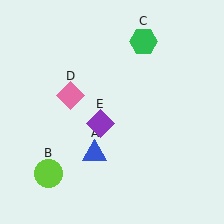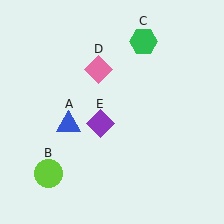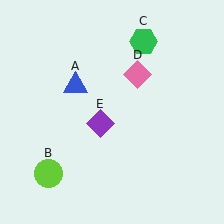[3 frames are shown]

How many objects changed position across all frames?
2 objects changed position: blue triangle (object A), pink diamond (object D).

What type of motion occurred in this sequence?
The blue triangle (object A), pink diamond (object D) rotated clockwise around the center of the scene.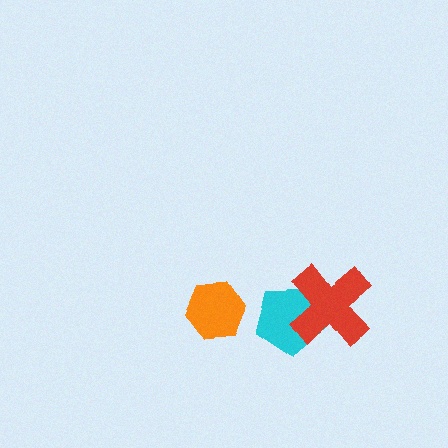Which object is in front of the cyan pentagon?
The red cross is in front of the cyan pentagon.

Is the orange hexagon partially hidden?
No, no other shape covers it.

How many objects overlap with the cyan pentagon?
1 object overlaps with the cyan pentagon.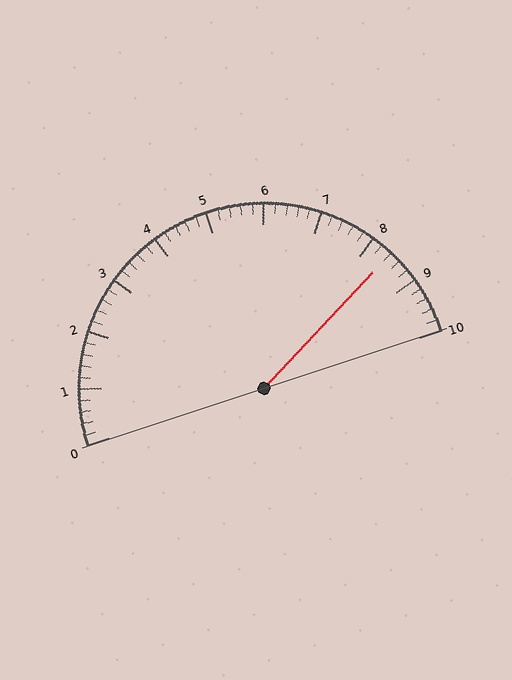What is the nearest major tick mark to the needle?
The nearest major tick mark is 8.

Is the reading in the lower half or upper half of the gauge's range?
The reading is in the upper half of the range (0 to 10).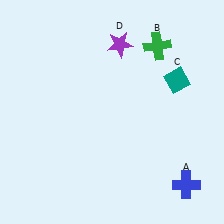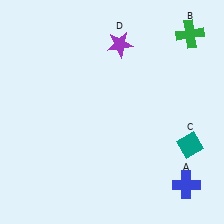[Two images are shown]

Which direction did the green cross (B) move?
The green cross (B) moved right.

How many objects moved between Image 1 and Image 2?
2 objects moved between the two images.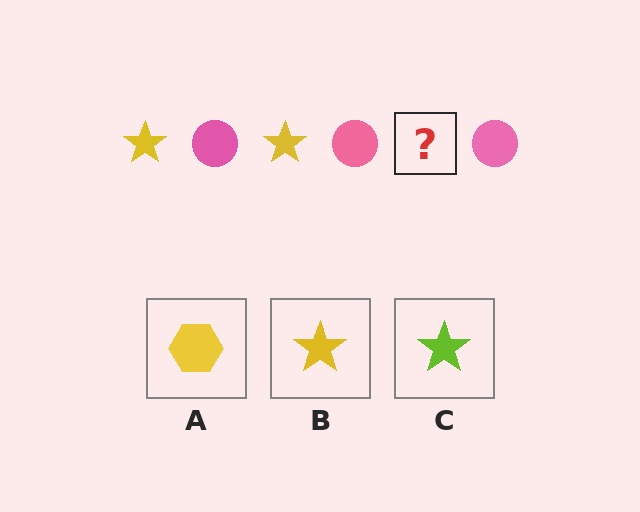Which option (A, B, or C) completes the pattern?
B.